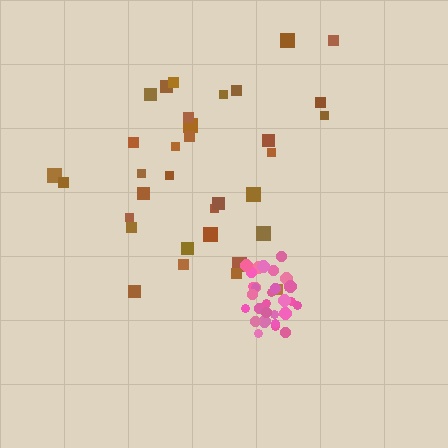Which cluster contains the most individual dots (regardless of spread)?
Brown (34).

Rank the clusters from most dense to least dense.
pink, brown.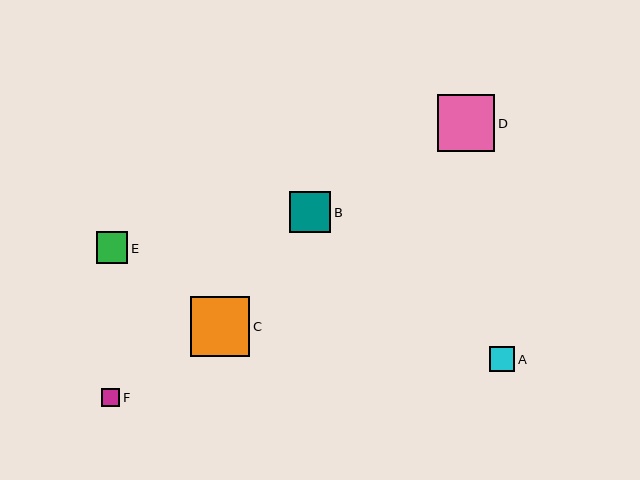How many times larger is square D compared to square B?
Square D is approximately 1.4 times the size of square B.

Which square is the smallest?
Square F is the smallest with a size of approximately 18 pixels.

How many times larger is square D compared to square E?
Square D is approximately 1.8 times the size of square E.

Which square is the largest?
Square C is the largest with a size of approximately 59 pixels.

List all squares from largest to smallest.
From largest to smallest: C, D, B, E, A, F.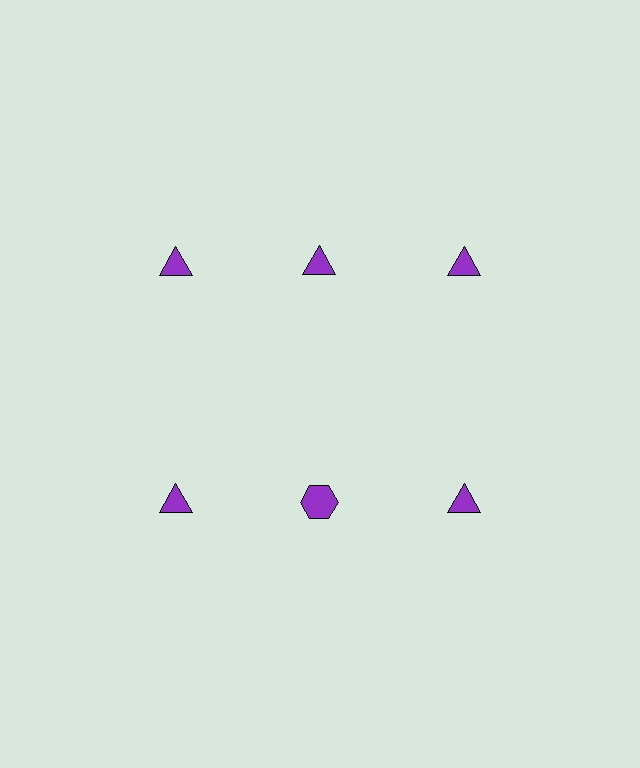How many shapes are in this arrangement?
There are 6 shapes arranged in a grid pattern.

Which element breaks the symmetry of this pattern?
The purple hexagon in the second row, second from left column breaks the symmetry. All other shapes are purple triangles.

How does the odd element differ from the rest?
It has a different shape: hexagon instead of triangle.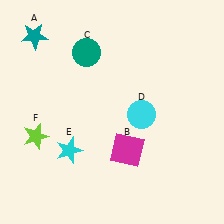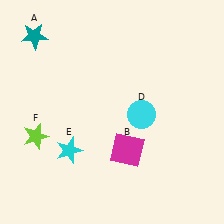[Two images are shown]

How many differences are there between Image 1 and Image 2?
There is 1 difference between the two images.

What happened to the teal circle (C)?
The teal circle (C) was removed in Image 2. It was in the top-left area of Image 1.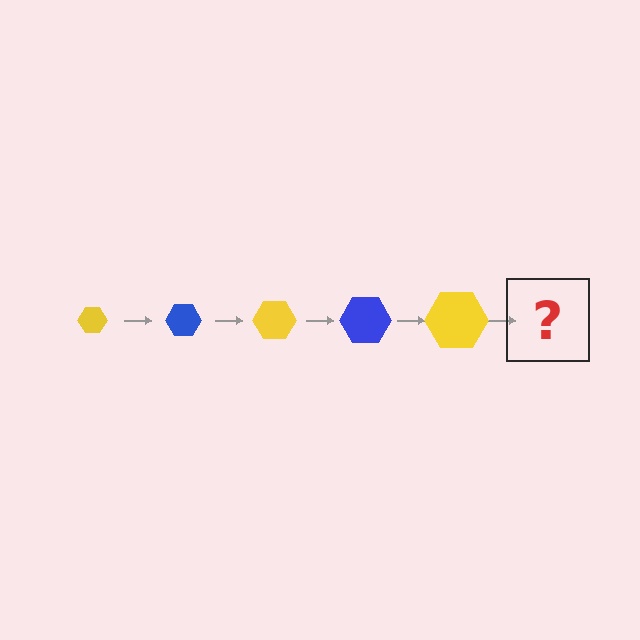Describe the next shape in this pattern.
It should be a blue hexagon, larger than the previous one.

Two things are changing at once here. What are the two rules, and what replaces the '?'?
The two rules are that the hexagon grows larger each step and the color cycles through yellow and blue. The '?' should be a blue hexagon, larger than the previous one.